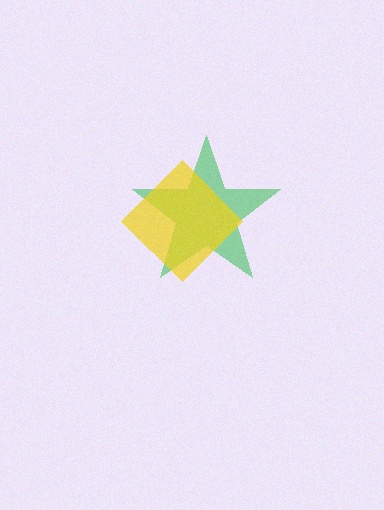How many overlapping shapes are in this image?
There are 2 overlapping shapes in the image.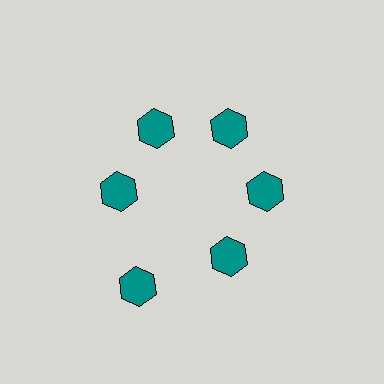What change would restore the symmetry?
The symmetry would be restored by moving it inward, back onto the ring so that all 6 hexagons sit at equal angles and equal distance from the center.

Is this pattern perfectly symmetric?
No. The 6 teal hexagons are arranged in a ring, but one element near the 7 o'clock position is pushed outward from the center, breaking the 6-fold rotational symmetry.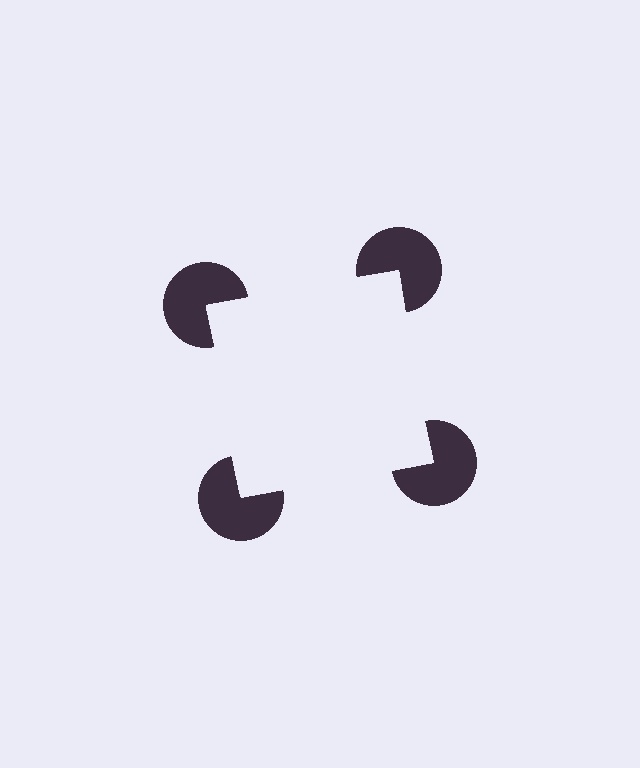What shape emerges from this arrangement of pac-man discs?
An illusory square — its edges are inferred from the aligned wedge cuts in the pac-man discs, not physically drawn.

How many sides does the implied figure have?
4 sides.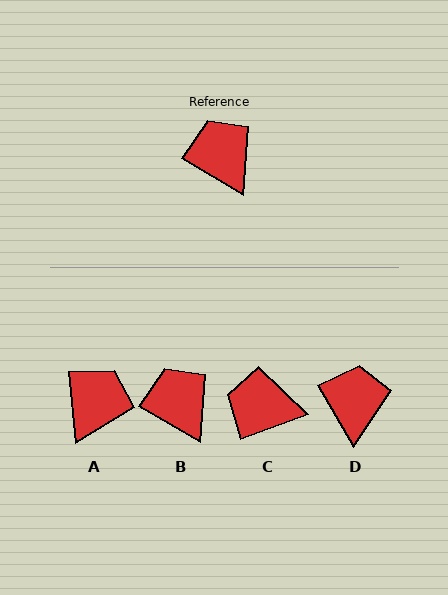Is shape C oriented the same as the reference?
No, it is off by about 51 degrees.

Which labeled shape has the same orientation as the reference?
B.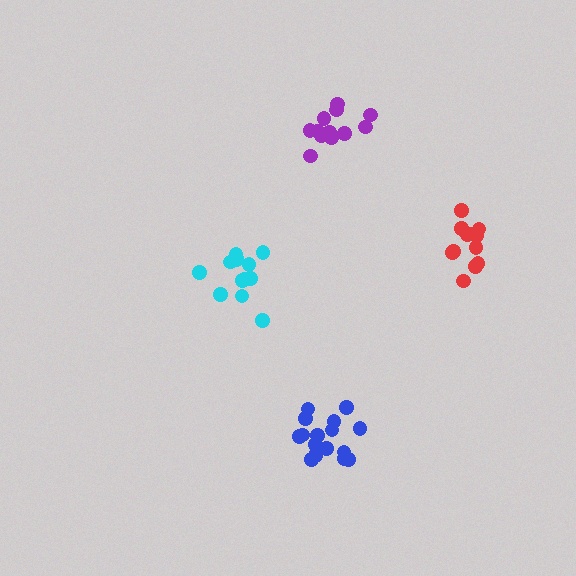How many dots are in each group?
Group 1: 17 dots, Group 2: 12 dots, Group 3: 13 dots, Group 4: 12 dots (54 total).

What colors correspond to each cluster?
The clusters are colored: blue, red, cyan, purple.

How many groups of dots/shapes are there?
There are 4 groups.